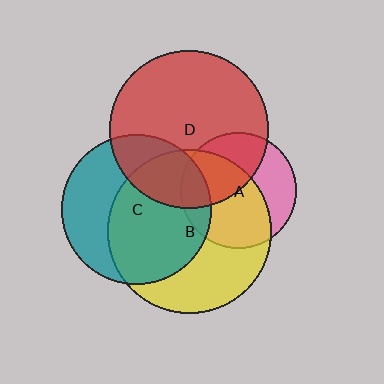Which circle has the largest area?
Circle B (yellow).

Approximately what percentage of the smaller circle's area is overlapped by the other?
Approximately 60%.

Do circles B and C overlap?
Yes.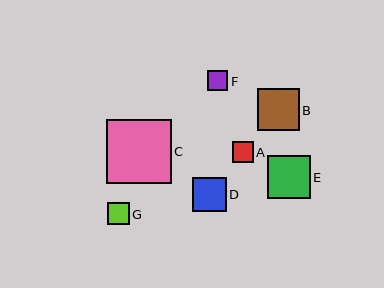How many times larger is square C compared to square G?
Square C is approximately 2.9 times the size of square G.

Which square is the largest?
Square C is the largest with a size of approximately 64 pixels.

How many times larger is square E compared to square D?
Square E is approximately 1.3 times the size of square D.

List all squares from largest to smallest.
From largest to smallest: C, E, B, D, G, A, F.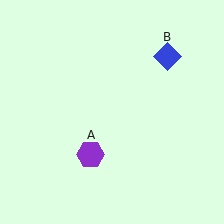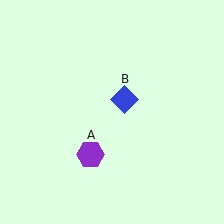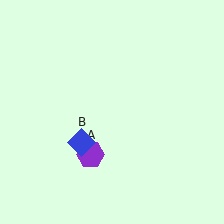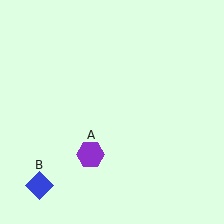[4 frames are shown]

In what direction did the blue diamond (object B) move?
The blue diamond (object B) moved down and to the left.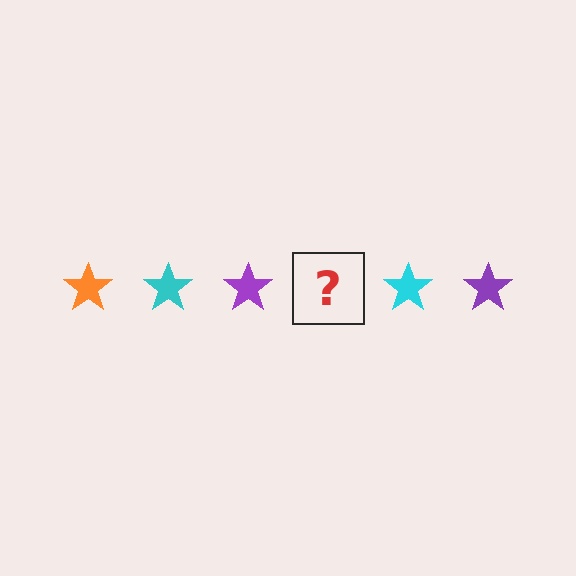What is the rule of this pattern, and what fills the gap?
The rule is that the pattern cycles through orange, cyan, purple stars. The gap should be filled with an orange star.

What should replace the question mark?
The question mark should be replaced with an orange star.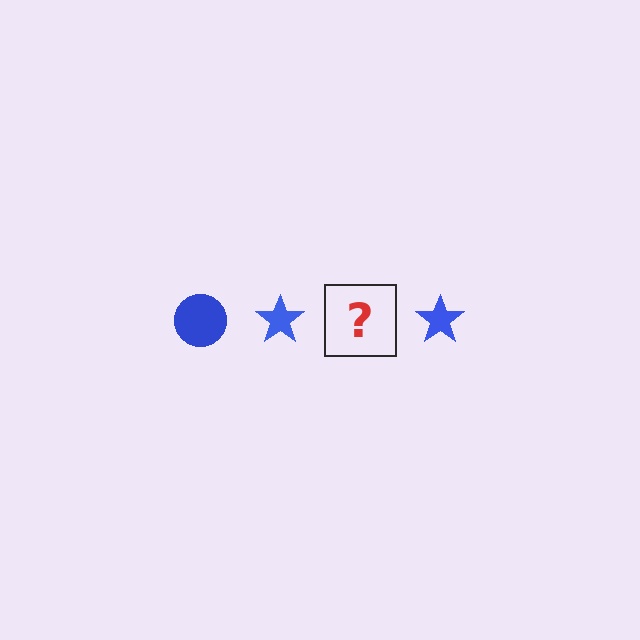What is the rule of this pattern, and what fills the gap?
The rule is that the pattern cycles through circle, star shapes in blue. The gap should be filled with a blue circle.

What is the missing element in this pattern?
The missing element is a blue circle.